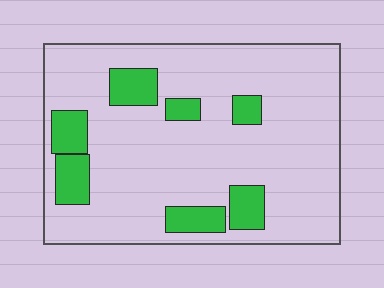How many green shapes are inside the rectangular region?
7.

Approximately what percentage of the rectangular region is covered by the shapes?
Approximately 15%.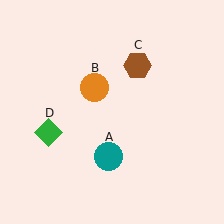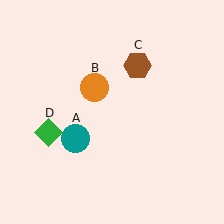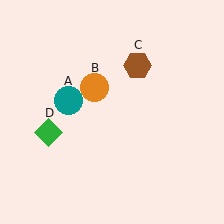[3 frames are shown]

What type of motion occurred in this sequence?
The teal circle (object A) rotated clockwise around the center of the scene.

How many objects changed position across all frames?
1 object changed position: teal circle (object A).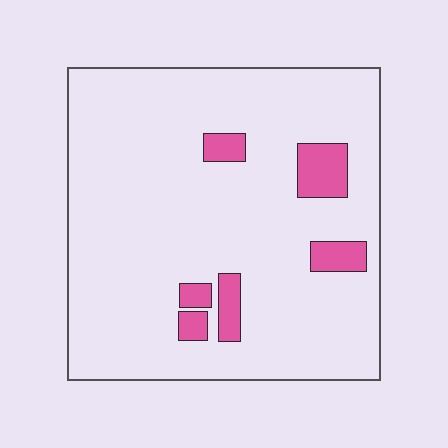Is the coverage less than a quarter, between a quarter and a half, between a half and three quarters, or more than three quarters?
Less than a quarter.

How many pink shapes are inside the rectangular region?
6.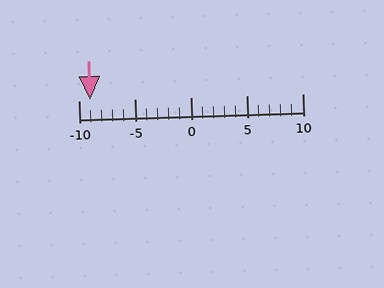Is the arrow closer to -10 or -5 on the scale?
The arrow is closer to -10.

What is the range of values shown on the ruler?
The ruler shows values from -10 to 10.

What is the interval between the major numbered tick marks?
The major tick marks are spaced 5 units apart.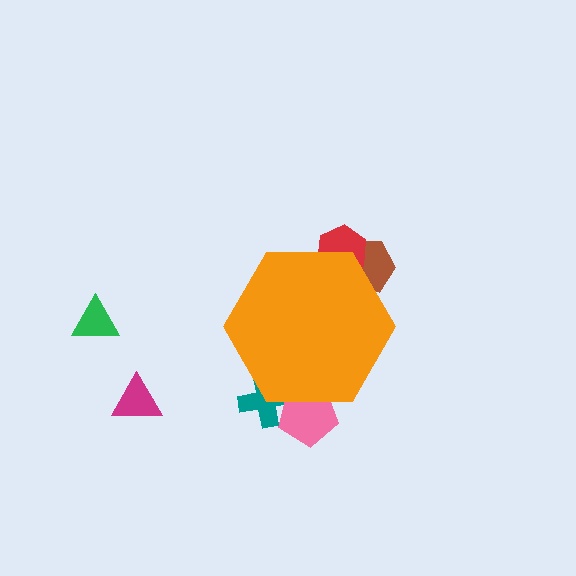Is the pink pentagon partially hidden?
Yes, the pink pentagon is partially hidden behind the orange hexagon.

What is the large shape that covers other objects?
An orange hexagon.